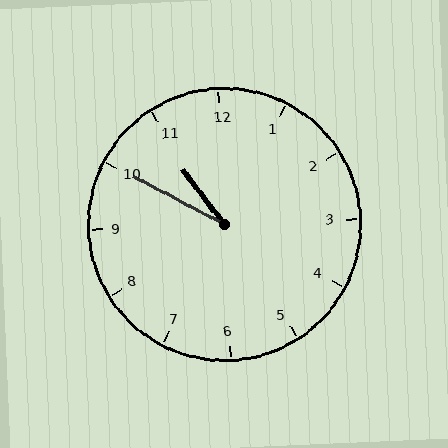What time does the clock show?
10:50.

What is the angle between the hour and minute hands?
Approximately 25 degrees.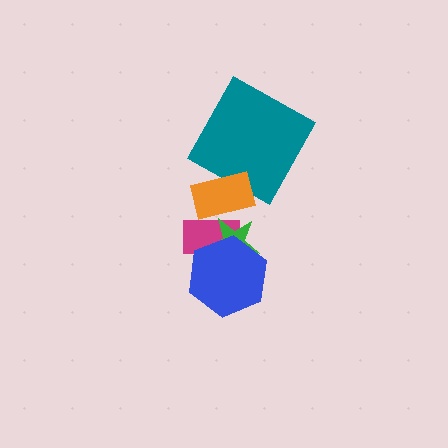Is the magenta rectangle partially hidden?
Yes, it is partially covered by another shape.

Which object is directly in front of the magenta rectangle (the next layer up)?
The green star is directly in front of the magenta rectangle.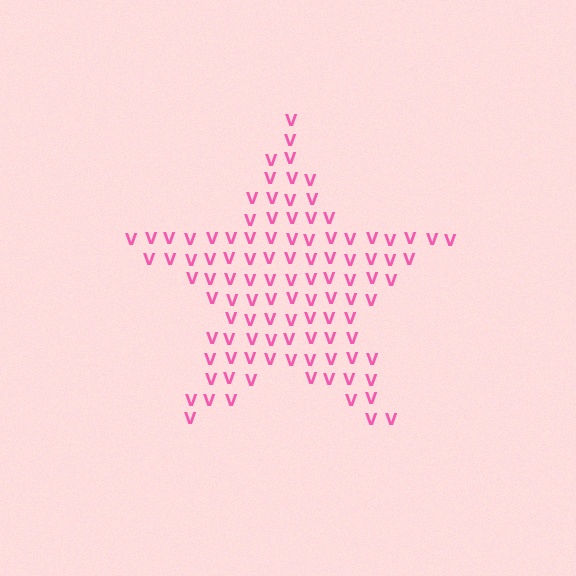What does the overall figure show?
The overall figure shows a star.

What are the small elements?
The small elements are letter V's.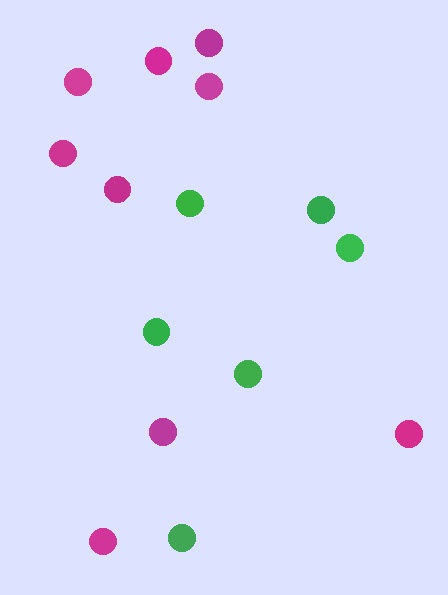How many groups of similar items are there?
There are 2 groups: one group of magenta circles (9) and one group of green circles (6).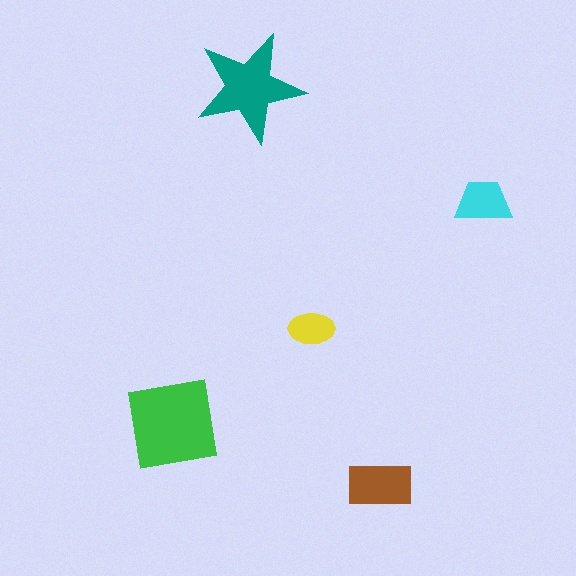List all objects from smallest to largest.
The yellow ellipse, the cyan trapezoid, the brown rectangle, the teal star, the green square.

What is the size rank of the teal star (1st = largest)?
2nd.